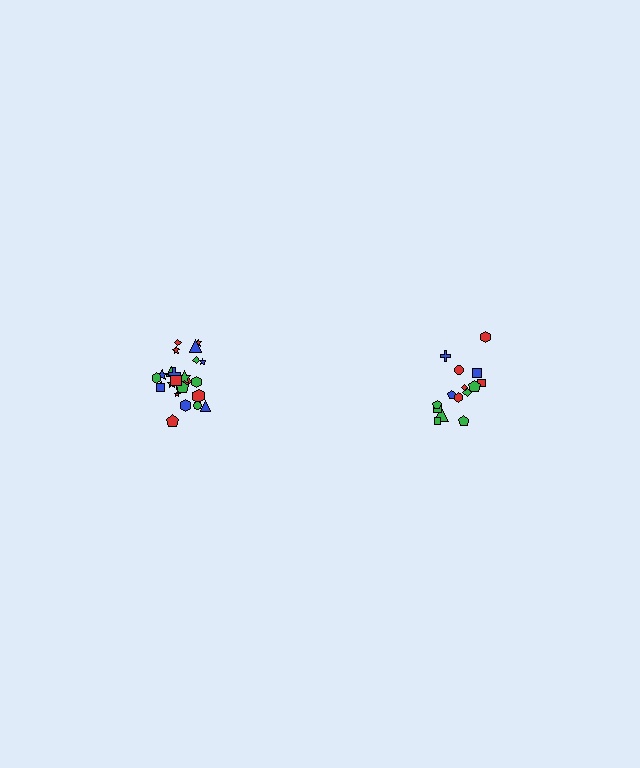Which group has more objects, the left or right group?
The left group.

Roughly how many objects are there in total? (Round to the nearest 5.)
Roughly 40 objects in total.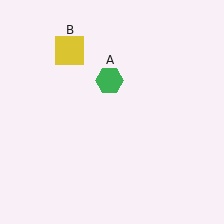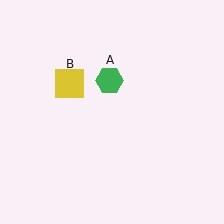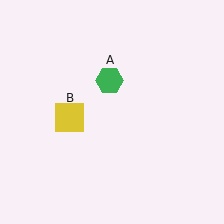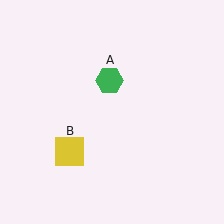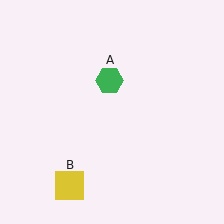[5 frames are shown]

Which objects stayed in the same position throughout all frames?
Green hexagon (object A) remained stationary.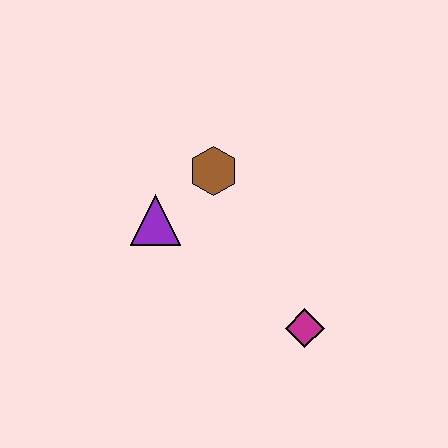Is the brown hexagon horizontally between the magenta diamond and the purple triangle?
Yes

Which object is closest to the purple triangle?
The brown hexagon is closest to the purple triangle.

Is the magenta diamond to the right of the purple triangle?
Yes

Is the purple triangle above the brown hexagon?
No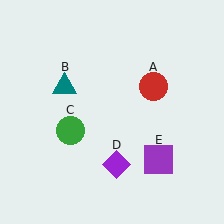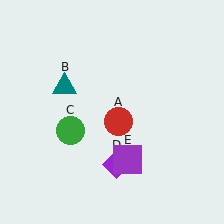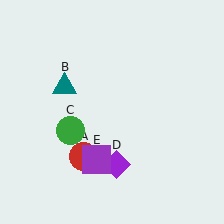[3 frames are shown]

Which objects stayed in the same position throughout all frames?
Teal triangle (object B) and green circle (object C) and purple diamond (object D) remained stationary.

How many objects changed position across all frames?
2 objects changed position: red circle (object A), purple square (object E).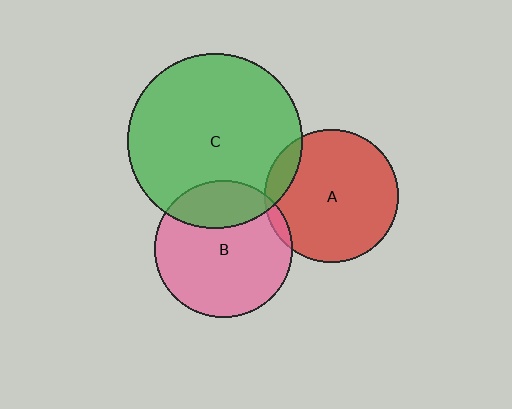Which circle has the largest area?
Circle C (green).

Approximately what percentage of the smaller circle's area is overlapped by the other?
Approximately 5%.